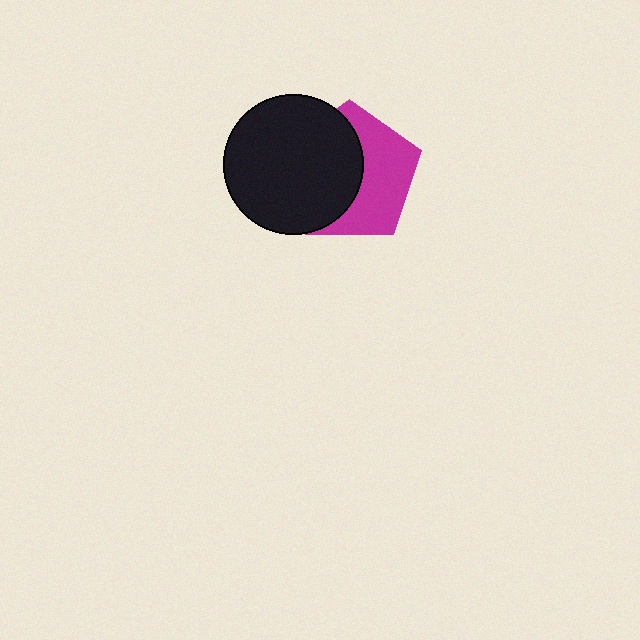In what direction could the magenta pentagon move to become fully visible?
The magenta pentagon could move right. That would shift it out from behind the black circle entirely.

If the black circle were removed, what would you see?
You would see the complete magenta pentagon.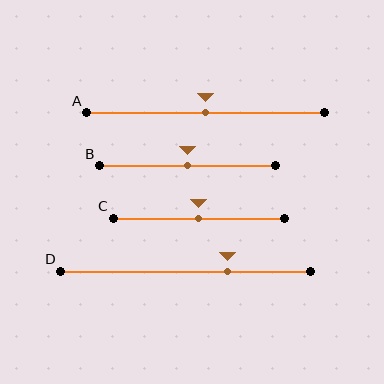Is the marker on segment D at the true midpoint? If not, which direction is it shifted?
No, the marker on segment D is shifted to the right by about 17% of the segment length.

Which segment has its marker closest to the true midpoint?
Segment A has its marker closest to the true midpoint.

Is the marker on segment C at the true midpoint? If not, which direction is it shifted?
Yes, the marker on segment C is at the true midpoint.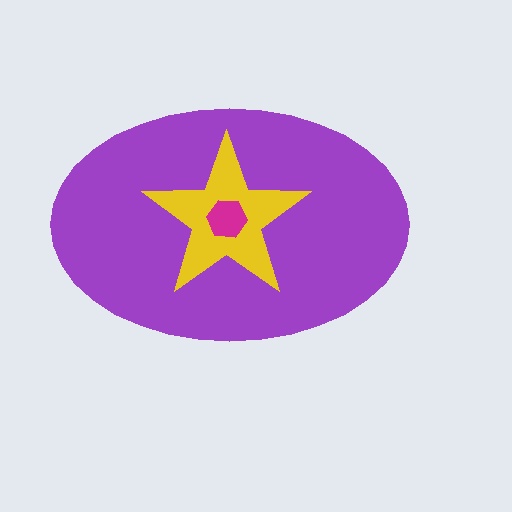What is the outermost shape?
The purple ellipse.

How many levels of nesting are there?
3.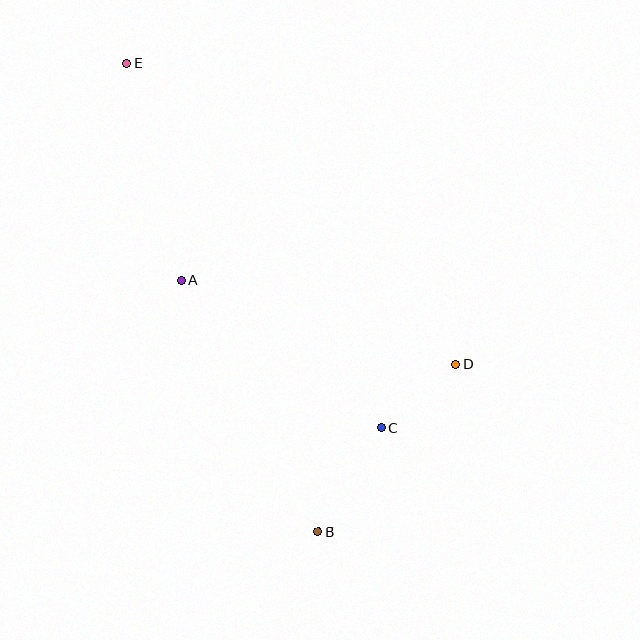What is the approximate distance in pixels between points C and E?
The distance between C and E is approximately 445 pixels.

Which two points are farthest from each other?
Points B and E are farthest from each other.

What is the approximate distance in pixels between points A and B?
The distance between A and B is approximately 286 pixels.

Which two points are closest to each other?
Points C and D are closest to each other.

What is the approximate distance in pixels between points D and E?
The distance between D and E is approximately 446 pixels.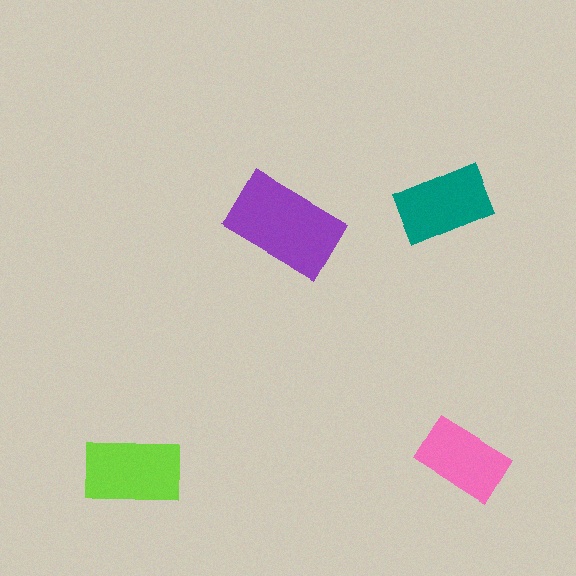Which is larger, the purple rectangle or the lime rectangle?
The purple one.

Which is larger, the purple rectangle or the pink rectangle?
The purple one.